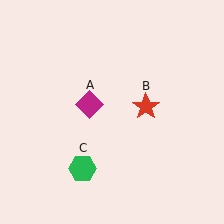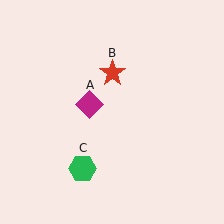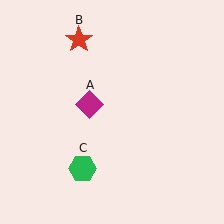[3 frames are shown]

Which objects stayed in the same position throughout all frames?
Magenta diamond (object A) and green hexagon (object C) remained stationary.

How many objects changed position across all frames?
1 object changed position: red star (object B).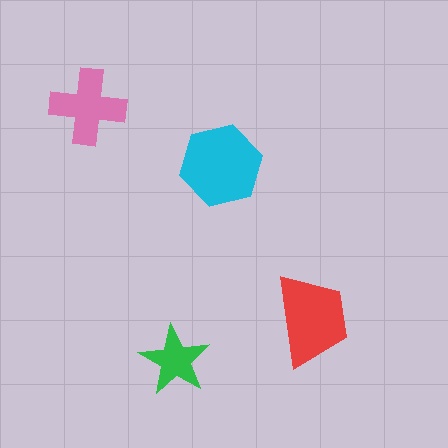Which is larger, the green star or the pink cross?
The pink cross.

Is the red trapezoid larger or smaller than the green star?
Larger.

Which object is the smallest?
The green star.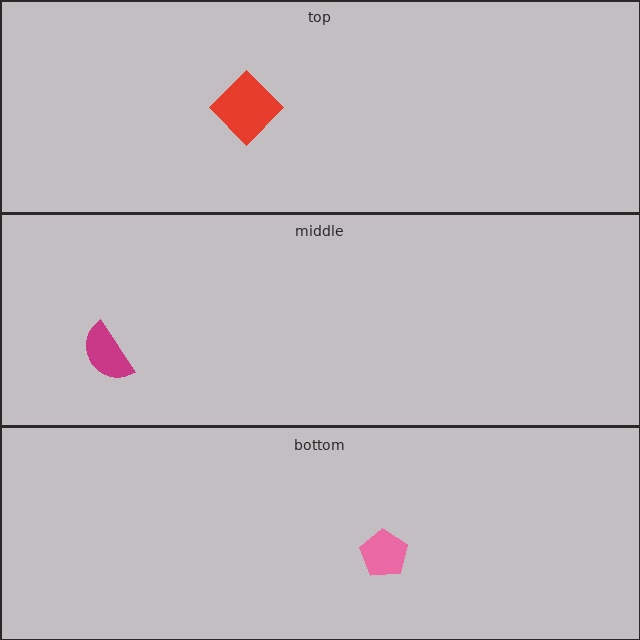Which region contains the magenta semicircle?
The middle region.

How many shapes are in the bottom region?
1.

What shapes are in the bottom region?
The pink pentagon.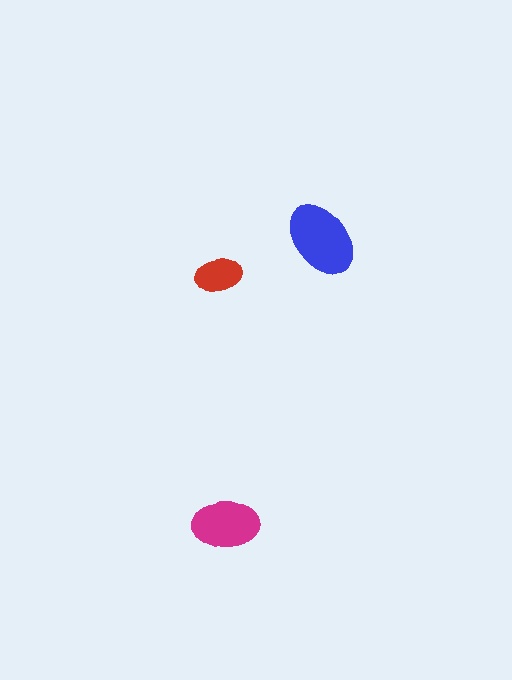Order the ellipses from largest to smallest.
the blue one, the magenta one, the red one.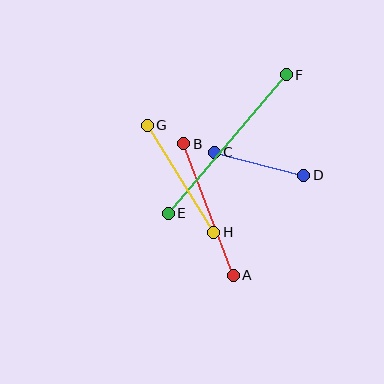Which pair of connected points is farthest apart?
Points E and F are farthest apart.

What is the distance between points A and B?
The distance is approximately 140 pixels.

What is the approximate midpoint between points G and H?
The midpoint is at approximately (181, 179) pixels.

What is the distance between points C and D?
The distance is approximately 93 pixels.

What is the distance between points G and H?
The distance is approximately 126 pixels.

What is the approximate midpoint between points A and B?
The midpoint is at approximately (209, 210) pixels.